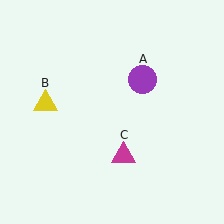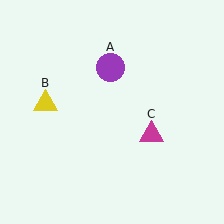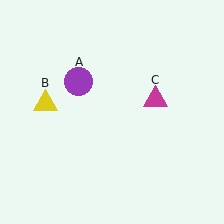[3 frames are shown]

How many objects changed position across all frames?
2 objects changed position: purple circle (object A), magenta triangle (object C).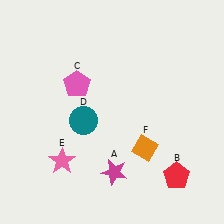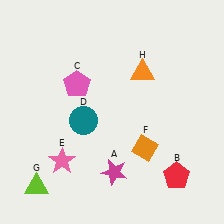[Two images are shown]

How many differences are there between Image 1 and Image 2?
There are 2 differences between the two images.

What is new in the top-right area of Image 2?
An orange triangle (H) was added in the top-right area of Image 2.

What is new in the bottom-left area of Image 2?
A lime triangle (G) was added in the bottom-left area of Image 2.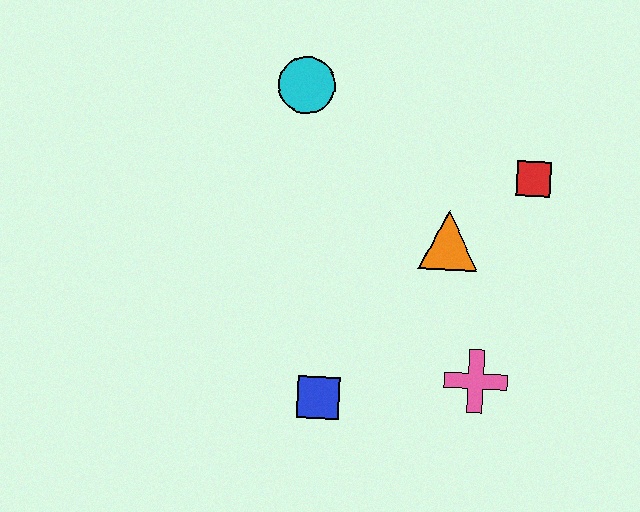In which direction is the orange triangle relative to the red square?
The orange triangle is to the left of the red square.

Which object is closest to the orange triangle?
The red square is closest to the orange triangle.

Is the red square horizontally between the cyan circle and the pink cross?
No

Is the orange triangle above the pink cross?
Yes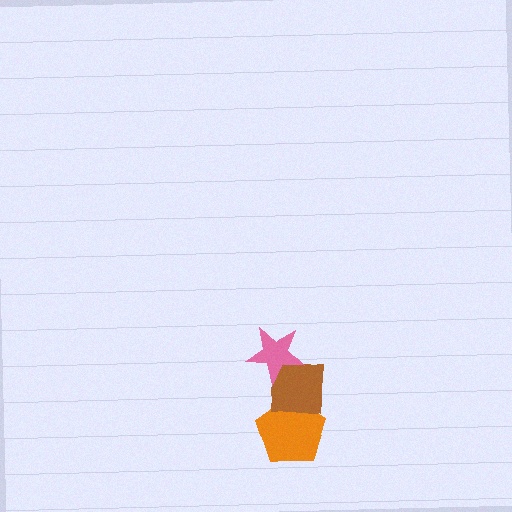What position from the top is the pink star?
The pink star is 1st from the top.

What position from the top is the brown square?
The brown square is 2nd from the top.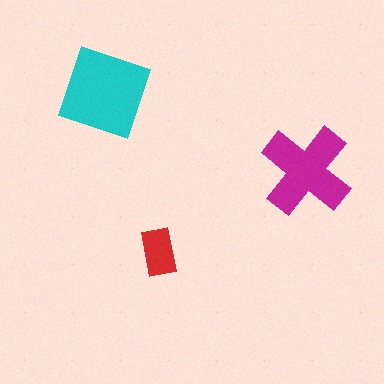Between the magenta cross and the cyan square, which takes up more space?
The cyan square.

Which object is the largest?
The cyan square.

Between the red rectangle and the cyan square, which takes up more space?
The cyan square.